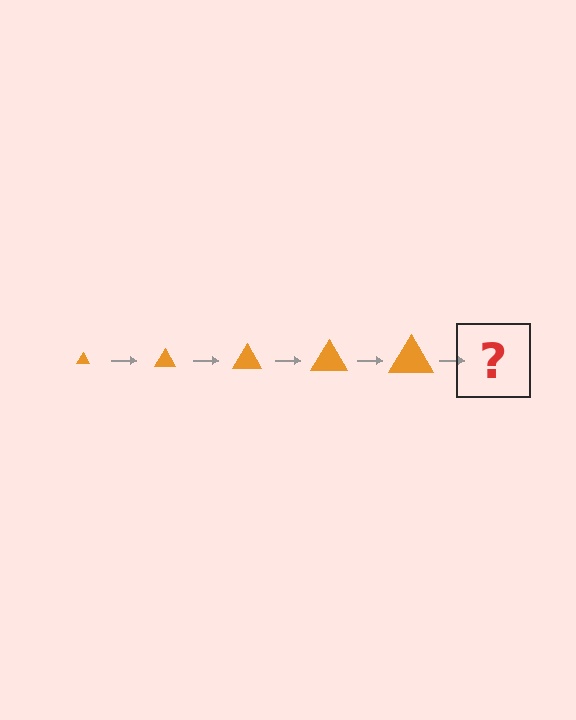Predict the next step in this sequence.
The next step is an orange triangle, larger than the previous one.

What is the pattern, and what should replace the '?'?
The pattern is that the triangle gets progressively larger each step. The '?' should be an orange triangle, larger than the previous one.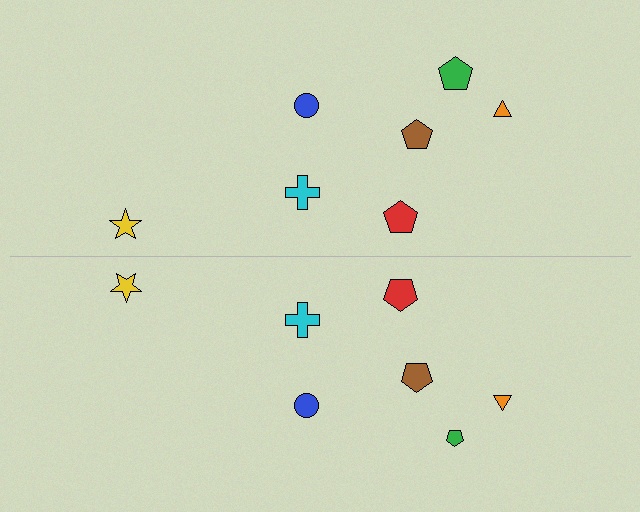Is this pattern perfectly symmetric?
No, the pattern is not perfectly symmetric. The green pentagon on the bottom side has a different size than its mirror counterpart.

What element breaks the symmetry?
The green pentagon on the bottom side has a different size than its mirror counterpart.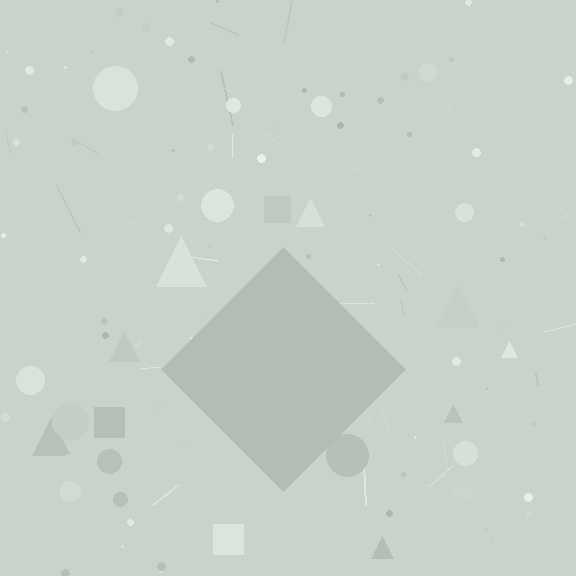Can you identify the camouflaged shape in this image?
The camouflaged shape is a diamond.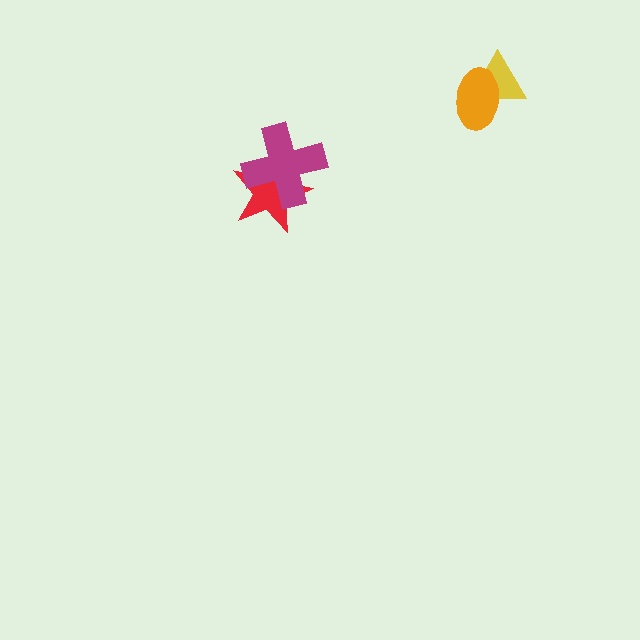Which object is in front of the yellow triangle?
The orange ellipse is in front of the yellow triangle.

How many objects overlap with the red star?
1 object overlaps with the red star.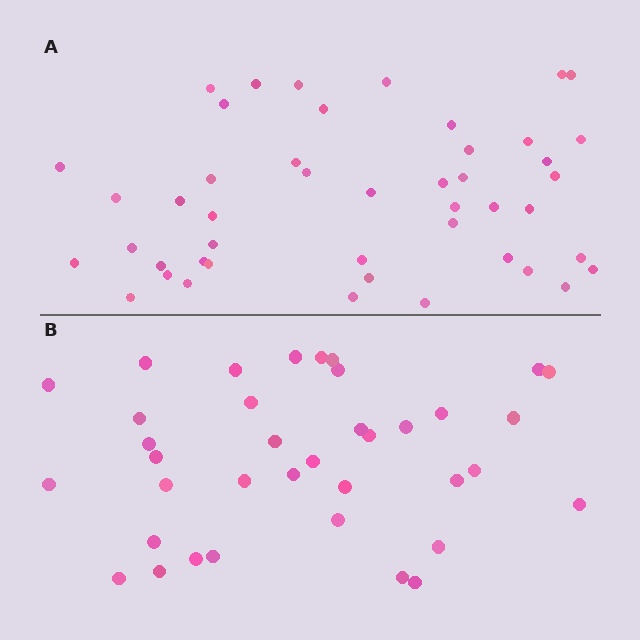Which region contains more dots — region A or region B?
Region A (the top region) has more dots.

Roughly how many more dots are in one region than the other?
Region A has roughly 8 or so more dots than region B.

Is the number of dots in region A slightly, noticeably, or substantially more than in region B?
Region A has only slightly more — the two regions are fairly close. The ratio is roughly 1.2 to 1.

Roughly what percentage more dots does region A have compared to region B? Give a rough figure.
About 25% more.